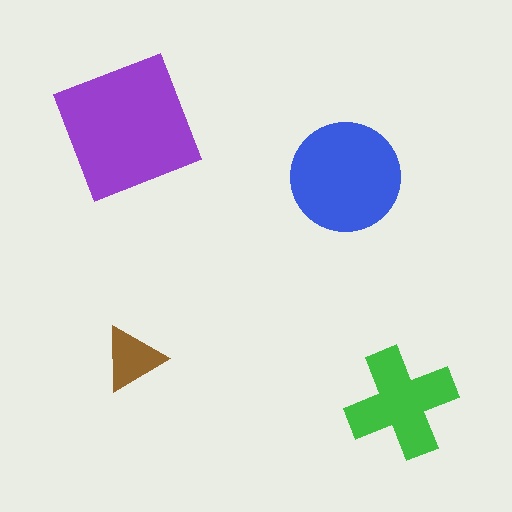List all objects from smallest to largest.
The brown triangle, the green cross, the blue circle, the purple square.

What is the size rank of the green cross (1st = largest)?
3rd.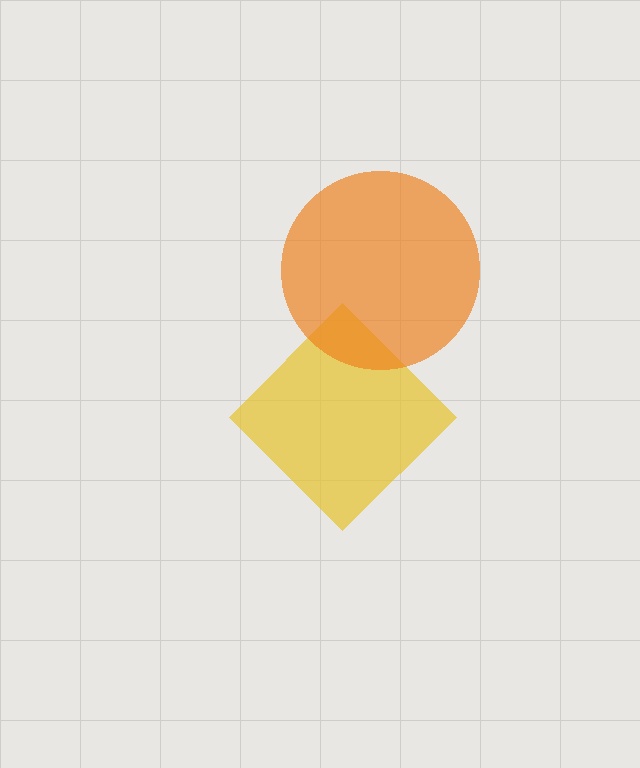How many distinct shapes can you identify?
There are 2 distinct shapes: a yellow diamond, an orange circle.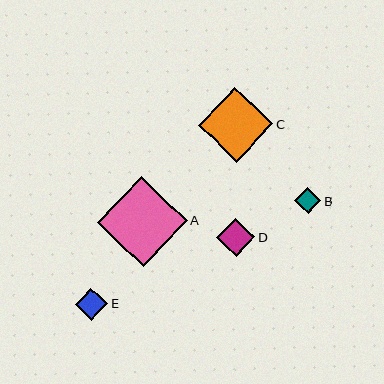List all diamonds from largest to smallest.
From largest to smallest: A, C, D, E, B.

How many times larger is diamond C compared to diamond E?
Diamond C is approximately 2.3 times the size of diamond E.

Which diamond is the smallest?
Diamond B is the smallest with a size of approximately 26 pixels.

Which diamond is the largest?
Diamond A is the largest with a size of approximately 90 pixels.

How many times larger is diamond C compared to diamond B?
Diamond C is approximately 2.9 times the size of diamond B.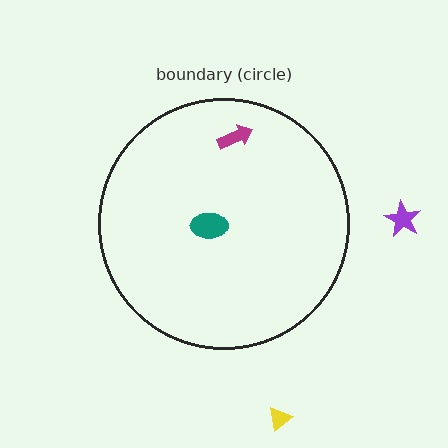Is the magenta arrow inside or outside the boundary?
Inside.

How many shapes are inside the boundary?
2 inside, 2 outside.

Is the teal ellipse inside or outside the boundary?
Inside.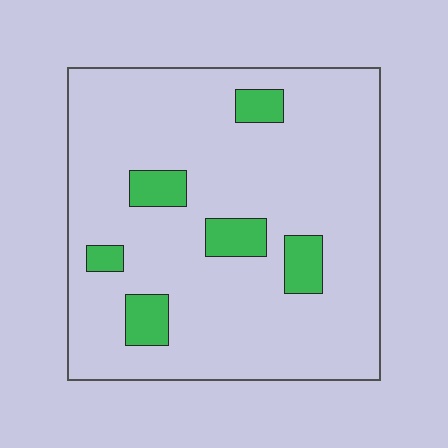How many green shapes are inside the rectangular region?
6.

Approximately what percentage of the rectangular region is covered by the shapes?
Approximately 10%.